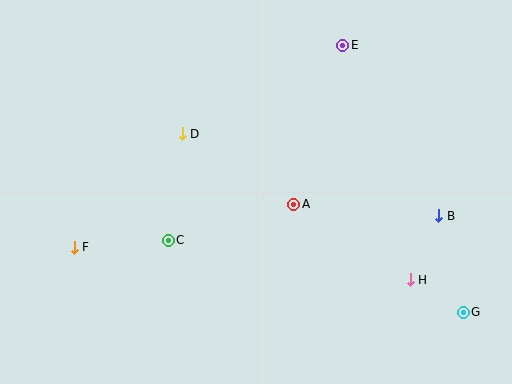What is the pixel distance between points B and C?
The distance between B and C is 272 pixels.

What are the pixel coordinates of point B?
Point B is at (439, 216).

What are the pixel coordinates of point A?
Point A is at (294, 204).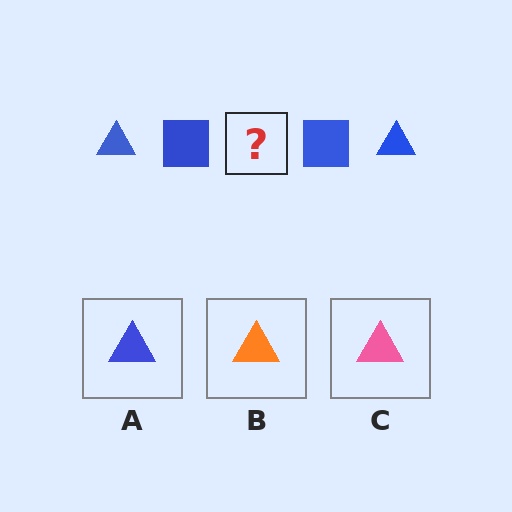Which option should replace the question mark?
Option A.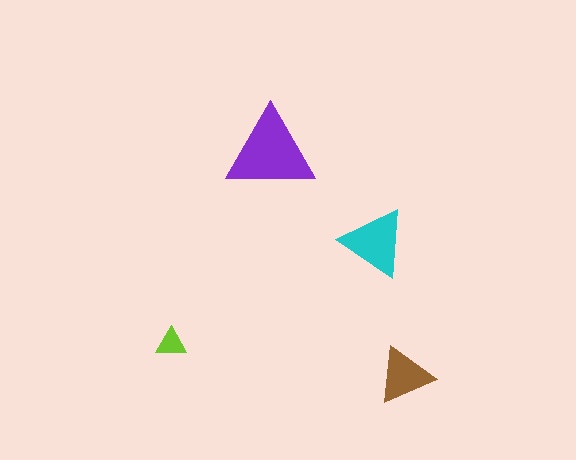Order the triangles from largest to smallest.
the purple one, the cyan one, the brown one, the lime one.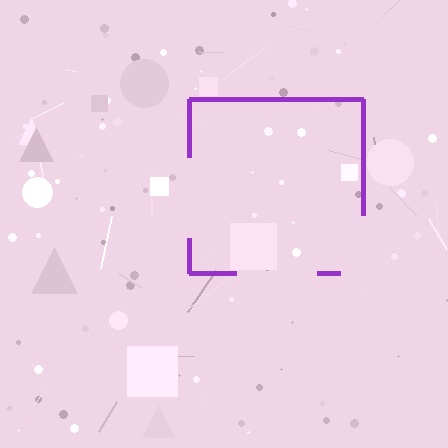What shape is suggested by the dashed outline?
The dashed outline suggests a square.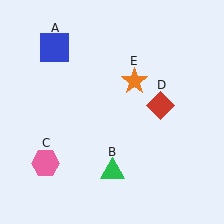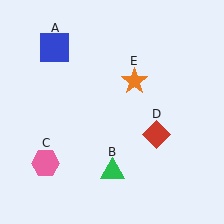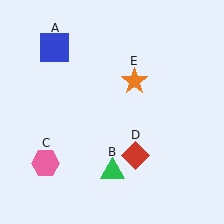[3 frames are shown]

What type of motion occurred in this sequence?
The red diamond (object D) rotated clockwise around the center of the scene.